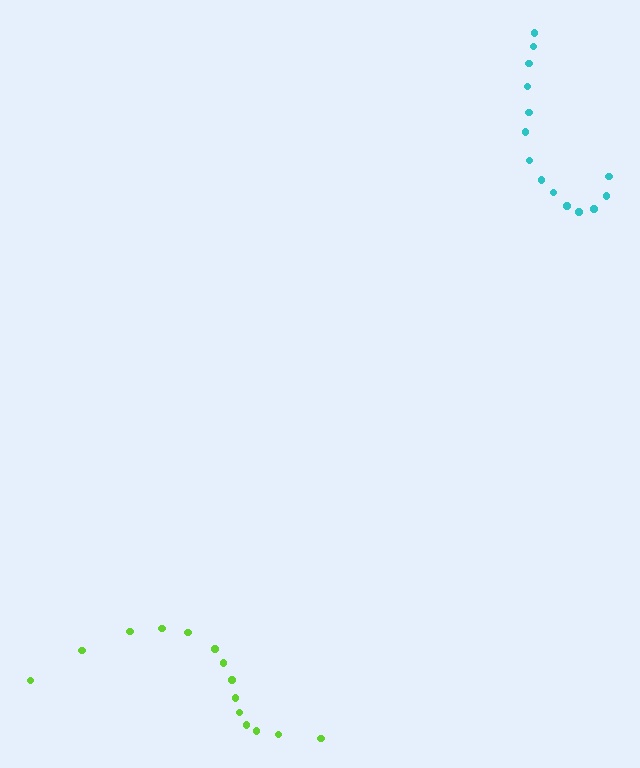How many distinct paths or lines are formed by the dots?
There are 2 distinct paths.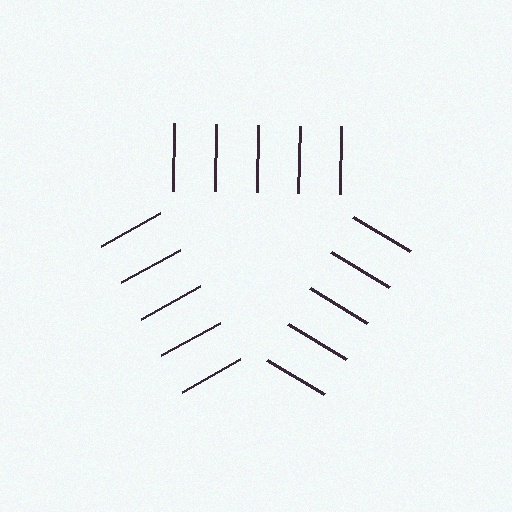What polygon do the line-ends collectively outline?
An illusory triangle — the line segments terminate on its edges but no continuous stroke is drawn.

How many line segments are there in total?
15 — 5 along each of the 3 edges.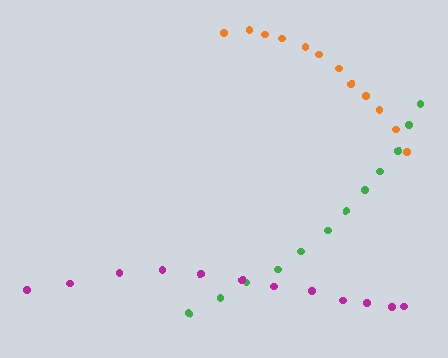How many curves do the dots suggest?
There are 3 distinct paths.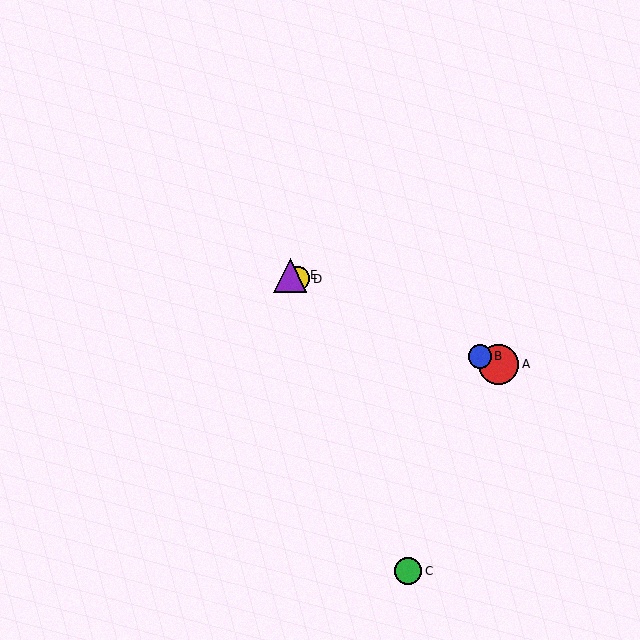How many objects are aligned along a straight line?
4 objects (A, B, D, E) are aligned along a straight line.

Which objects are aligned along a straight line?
Objects A, B, D, E are aligned along a straight line.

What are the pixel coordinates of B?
Object B is at (480, 356).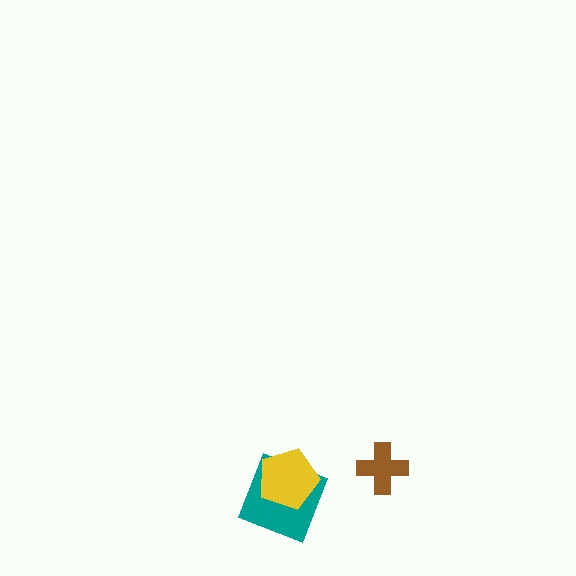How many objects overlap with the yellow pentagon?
1 object overlaps with the yellow pentagon.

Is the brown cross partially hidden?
No, no other shape covers it.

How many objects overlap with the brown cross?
0 objects overlap with the brown cross.